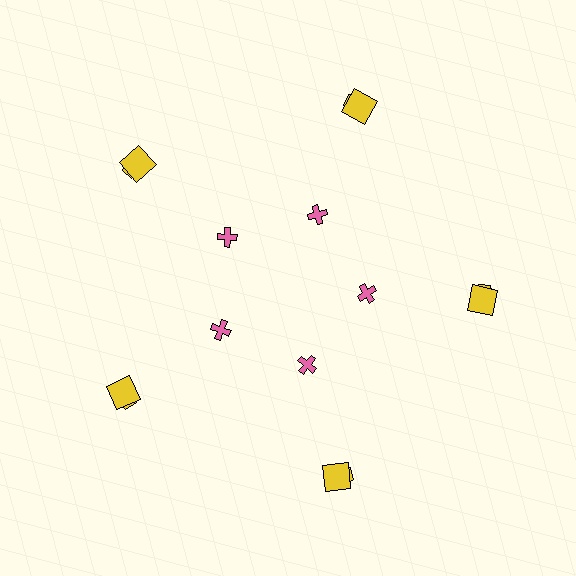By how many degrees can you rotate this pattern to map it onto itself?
The pattern maps onto itself every 72 degrees of rotation.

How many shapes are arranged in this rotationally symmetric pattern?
There are 15 shapes, arranged in 5 groups of 3.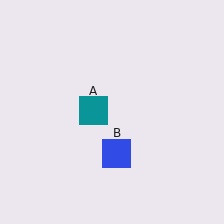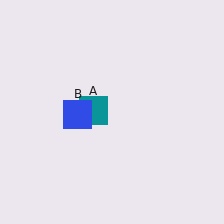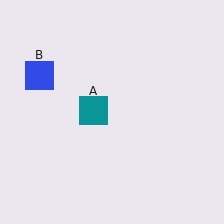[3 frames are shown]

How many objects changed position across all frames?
1 object changed position: blue square (object B).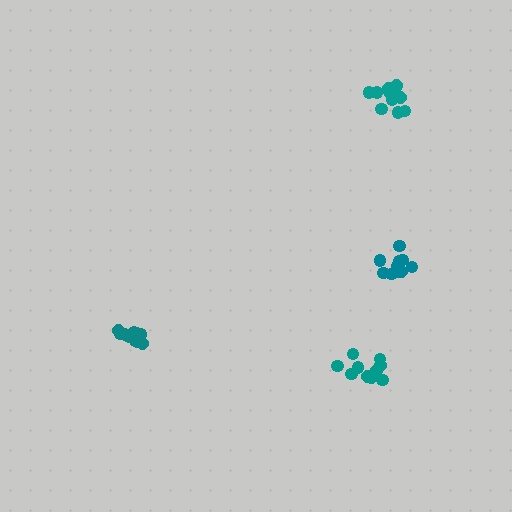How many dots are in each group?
Group 1: 12 dots, Group 2: 11 dots, Group 3: 10 dots, Group 4: 13 dots (46 total).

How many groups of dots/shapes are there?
There are 4 groups.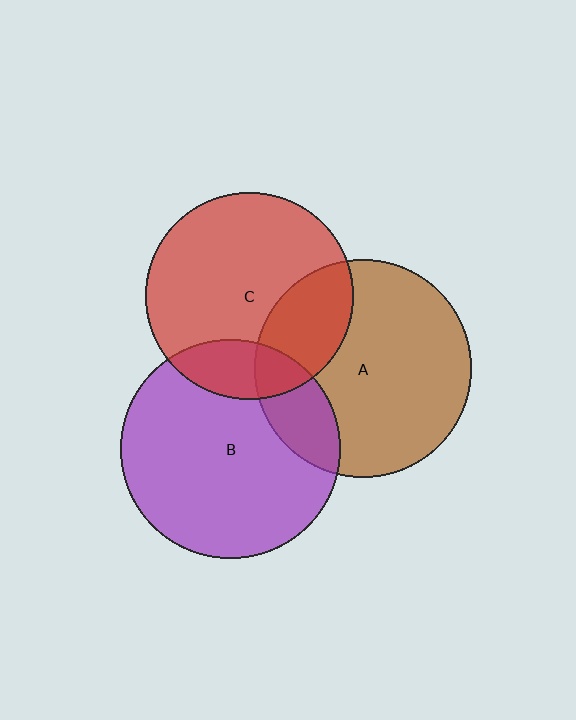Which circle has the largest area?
Circle B (purple).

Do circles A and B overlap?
Yes.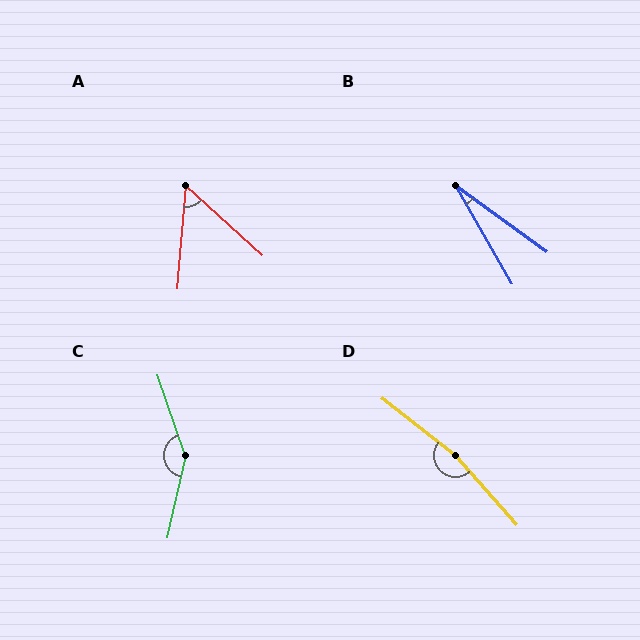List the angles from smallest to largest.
B (24°), A (52°), C (148°), D (169°).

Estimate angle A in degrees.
Approximately 52 degrees.